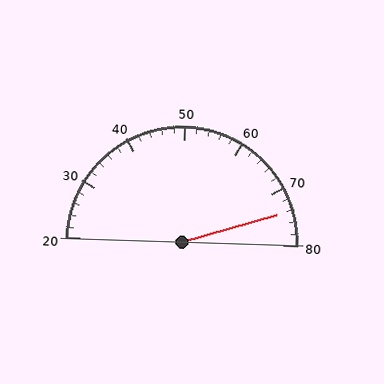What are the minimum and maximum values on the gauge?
The gauge ranges from 20 to 80.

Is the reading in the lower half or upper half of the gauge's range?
The reading is in the upper half of the range (20 to 80).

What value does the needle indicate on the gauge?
The needle indicates approximately 74.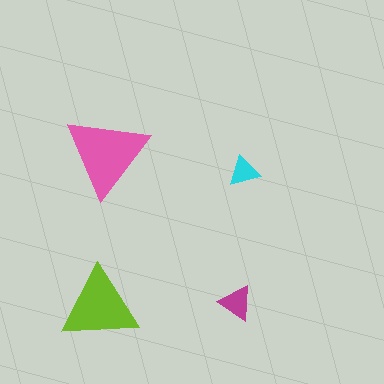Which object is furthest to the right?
The cyan triangle is rightmost.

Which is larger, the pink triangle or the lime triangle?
The pink one.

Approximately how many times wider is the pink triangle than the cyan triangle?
About 2.5 times wider.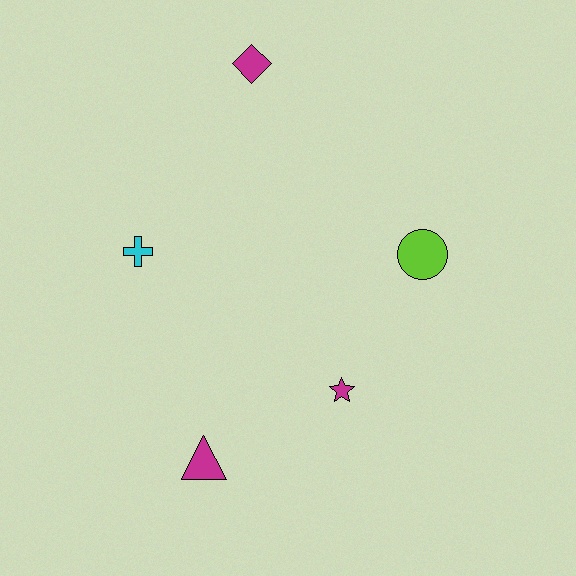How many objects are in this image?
There are 5 objects.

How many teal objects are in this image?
There are no teal objects.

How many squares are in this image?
There are no squares.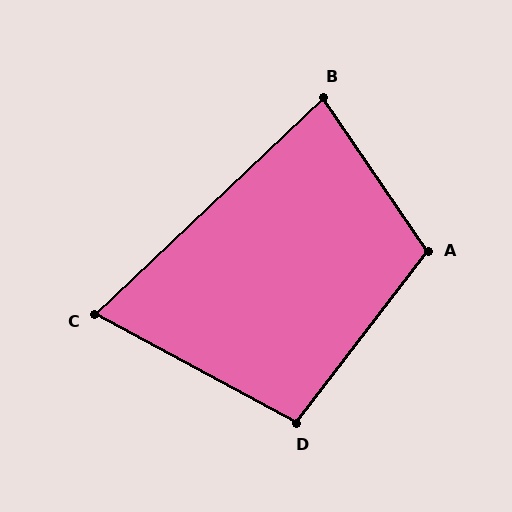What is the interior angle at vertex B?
Approximately 81 degrees (acute).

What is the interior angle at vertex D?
Approximately 99 degrees (obtuse).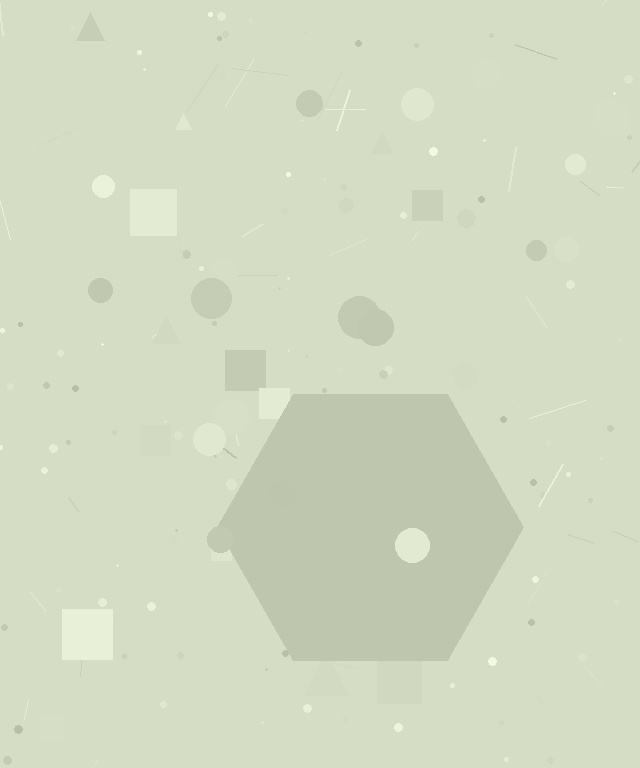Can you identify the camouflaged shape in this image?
The camouflaged shape is a hexagon.